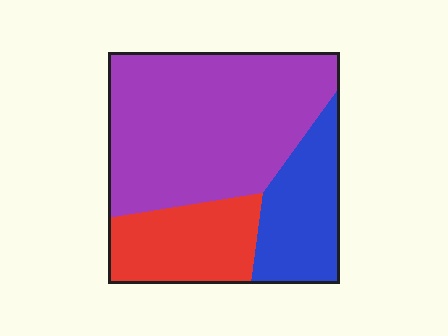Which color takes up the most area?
Purple, at roughly 55%.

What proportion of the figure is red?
Red takes up about one fifth (1/5) of the figure.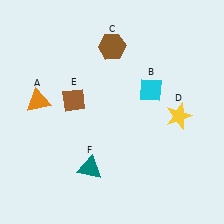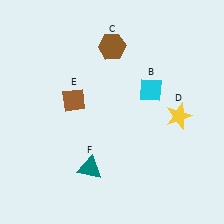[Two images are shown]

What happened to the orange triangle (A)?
The orange triangle (A) was removed in Image 2. It was in the top-left area of Image 1.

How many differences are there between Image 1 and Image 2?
There is 1 difference between the two images.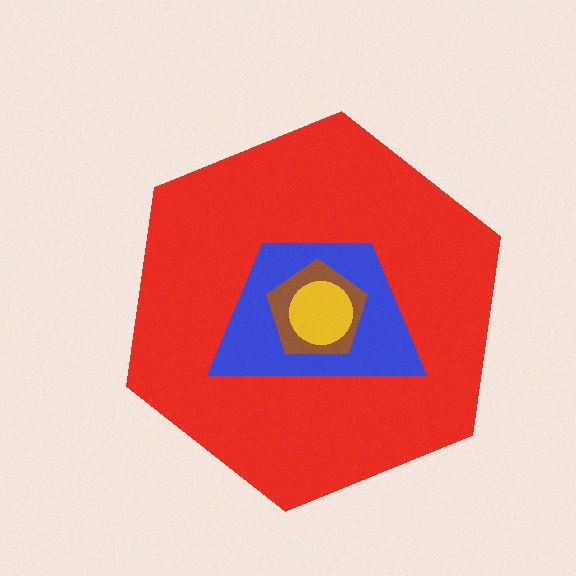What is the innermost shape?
The yellow circle.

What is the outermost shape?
The red hexagon.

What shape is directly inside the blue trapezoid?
The brown pentagon.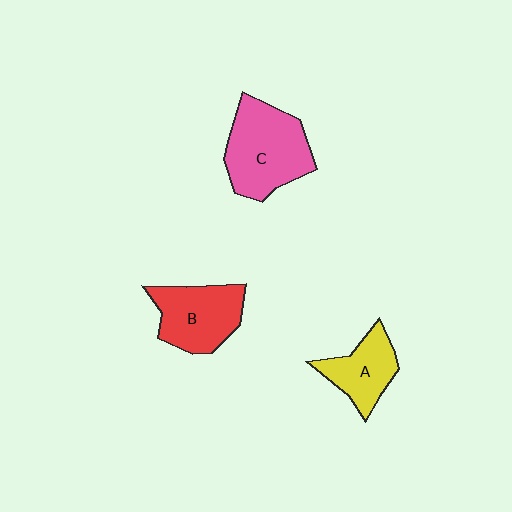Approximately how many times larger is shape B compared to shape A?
Approximately 1.3 times.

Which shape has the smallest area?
Shape A (yellow).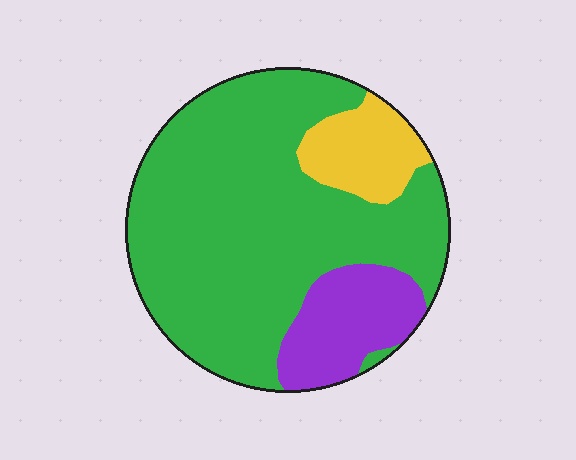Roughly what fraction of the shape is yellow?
Yellow takes up about one eighth (1/8) of the shape.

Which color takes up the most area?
Green, at roughly 75%.